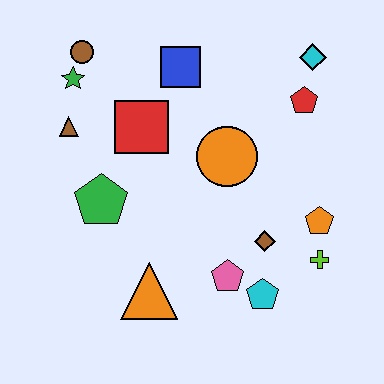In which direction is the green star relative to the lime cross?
The green star is to the left of the lime cross.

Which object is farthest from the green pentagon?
The cyan diamond is farthest from the green pentagon.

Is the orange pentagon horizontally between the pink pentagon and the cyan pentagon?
No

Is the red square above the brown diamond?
Yes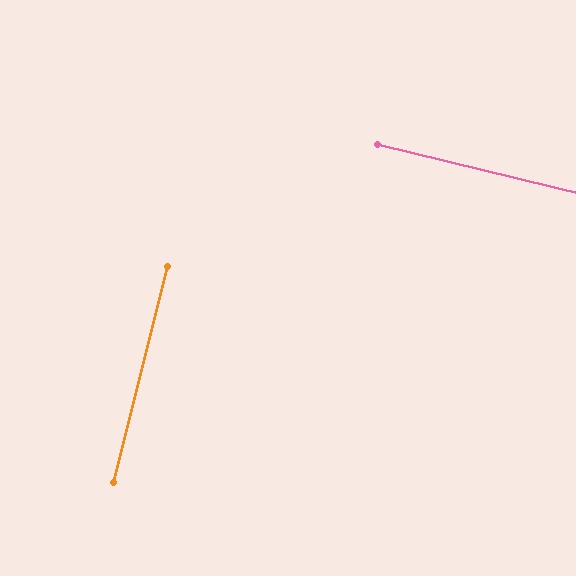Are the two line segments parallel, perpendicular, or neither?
Perpendicular — they meet at approximately 90°.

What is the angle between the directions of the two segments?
Approximately 90 degrees.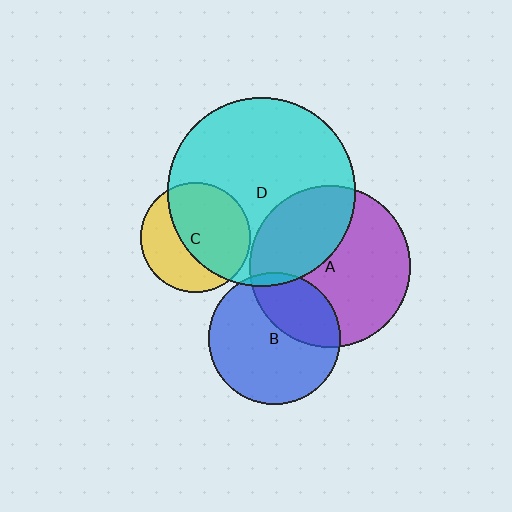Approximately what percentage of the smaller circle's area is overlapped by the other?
Approximately 30%.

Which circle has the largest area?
Circle D (cyan).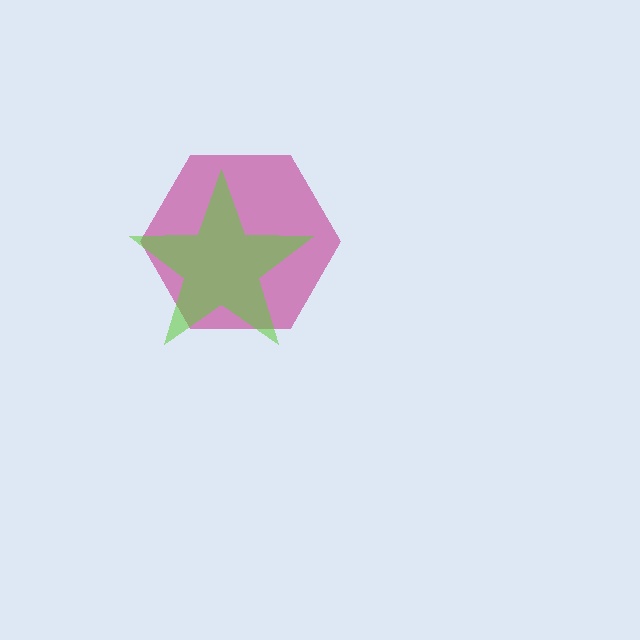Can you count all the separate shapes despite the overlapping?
Yes, there are 2 separate shapes.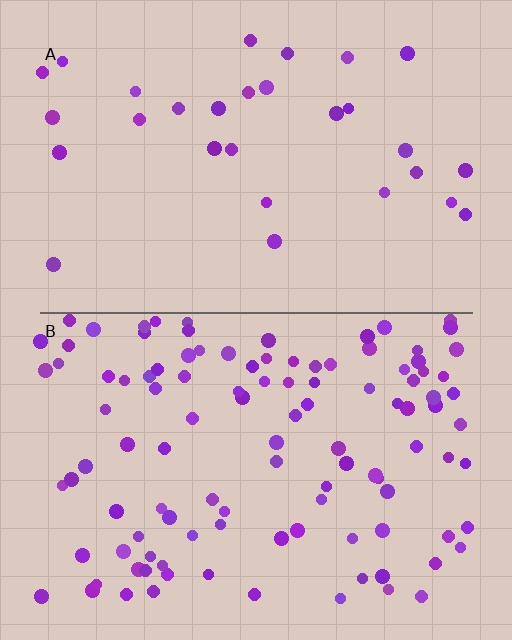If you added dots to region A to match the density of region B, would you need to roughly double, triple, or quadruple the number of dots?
Approximately quadruple.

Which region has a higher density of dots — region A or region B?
B (the bottom).